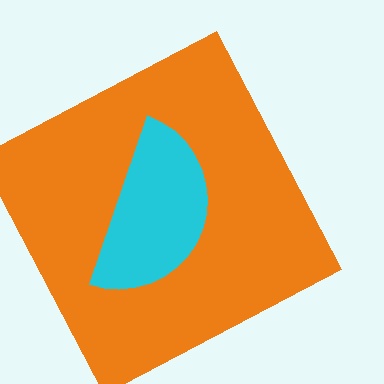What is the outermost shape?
The orange square.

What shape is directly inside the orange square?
The cyan semicircle.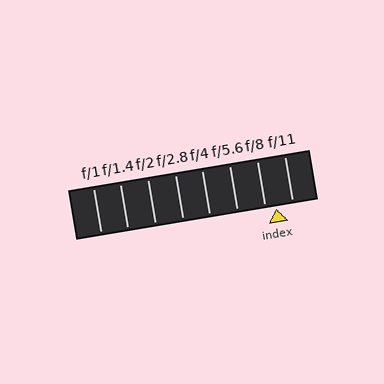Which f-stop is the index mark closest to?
The index mark is closest to f/8.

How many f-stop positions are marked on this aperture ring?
There are 8 f-stop positions marked.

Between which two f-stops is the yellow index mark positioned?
The index mark is between f/8 and f/11.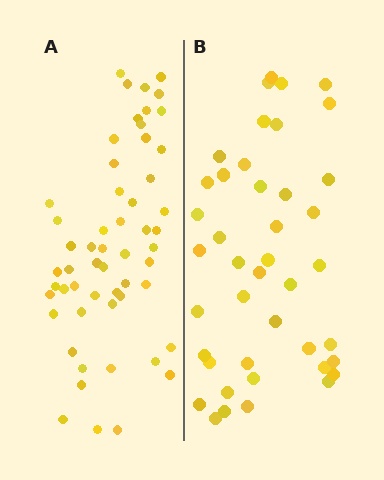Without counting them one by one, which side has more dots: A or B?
Region A (the left region) has more dots.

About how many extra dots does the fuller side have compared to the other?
Region A has approximately 15 more dots than region B.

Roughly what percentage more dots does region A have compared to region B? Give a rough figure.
About 30% more.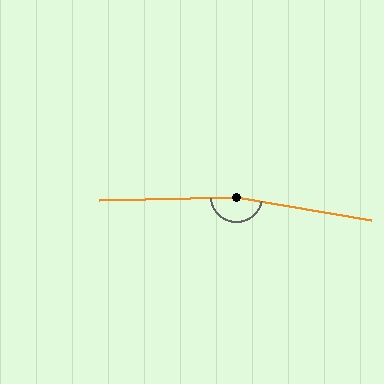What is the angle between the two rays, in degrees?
Approximately 169 degrees.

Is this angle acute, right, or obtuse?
It is obtuse.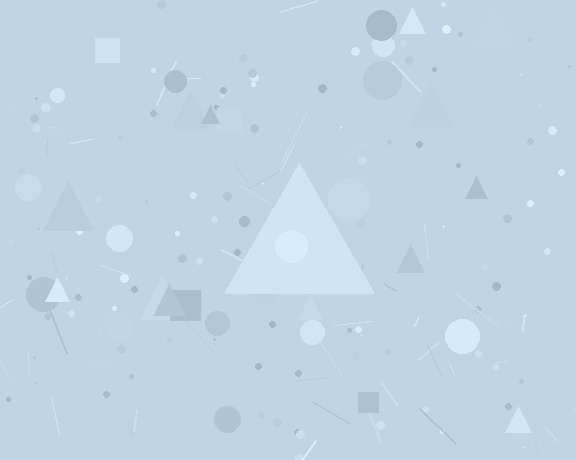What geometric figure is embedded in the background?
A triangle is embedded in the background.